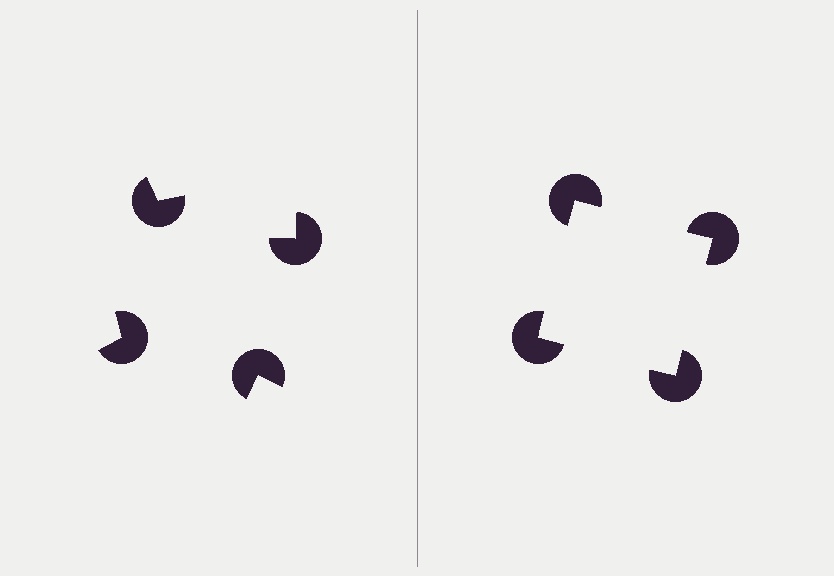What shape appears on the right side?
An illusory square.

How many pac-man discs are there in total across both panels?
8 — 4 on each side.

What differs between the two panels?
The pac-man discs are positioned identically on both sides; only the wedge orientations differ. On the right they align to a square; on the left they are misaligned.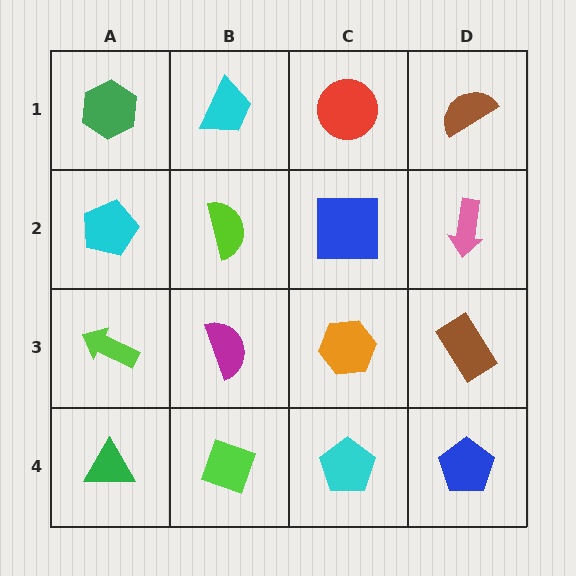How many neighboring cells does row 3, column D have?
3.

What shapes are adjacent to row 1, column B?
A lime semicircle (row 2, column B), a green hexagon (row 1, column A), a red circle (row 1, column C).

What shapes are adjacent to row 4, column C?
An orange hexagon (row 3, column C), a lime diamond (row 4, column B), a blue pentagon (row 4, column D).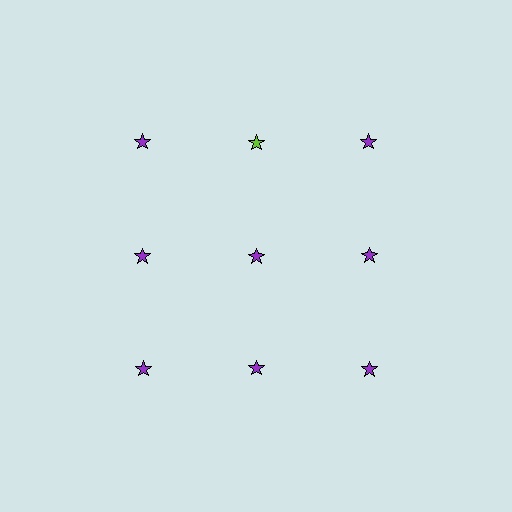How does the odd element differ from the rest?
It has a different color: lime instead of purple.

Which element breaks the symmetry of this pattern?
The lime star in the top row, second from left column breaks the symmetry. All other shapes are purple stars.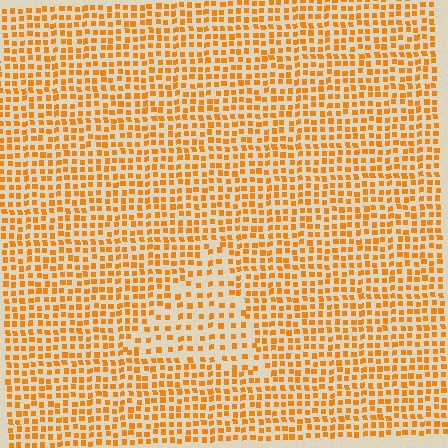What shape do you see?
I see a triangle.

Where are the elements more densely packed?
The elements are more densely packed outside the triangle boundary.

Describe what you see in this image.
The image contains small orange elements arranged at two different densities. A triangle-shaped region is visible where the elements are less densely packed than the surrounding area.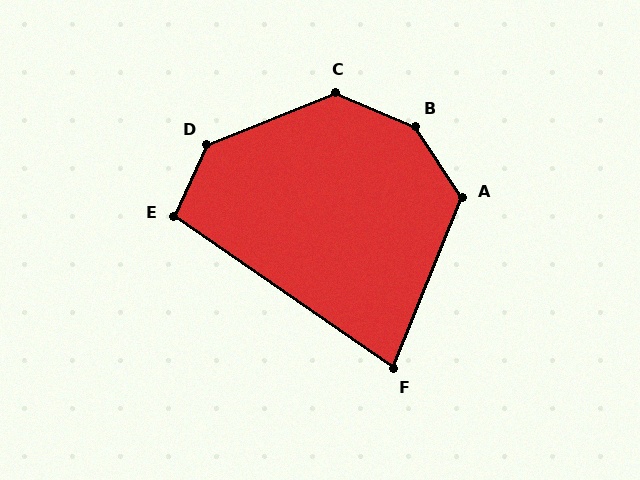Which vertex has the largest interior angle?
B, at approximately 146 degrees.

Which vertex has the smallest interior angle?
F, at approximately 77 degrees.